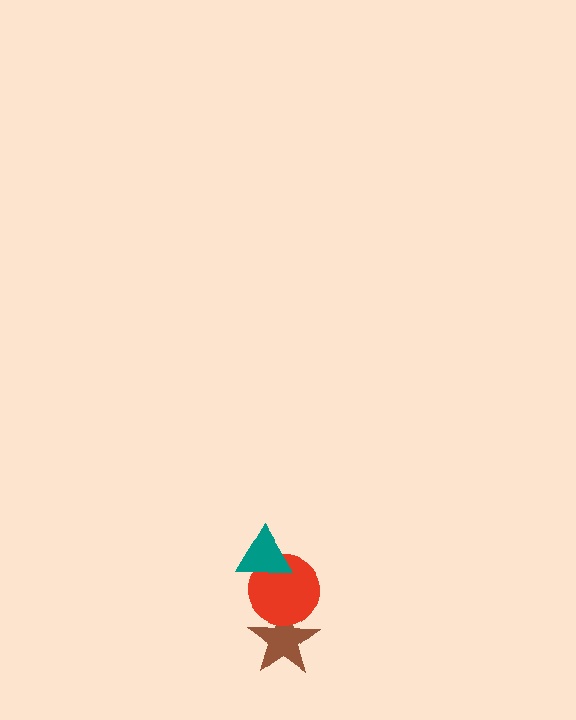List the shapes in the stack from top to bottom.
From top to bottom: the teal triangle, the red circle, the brown star.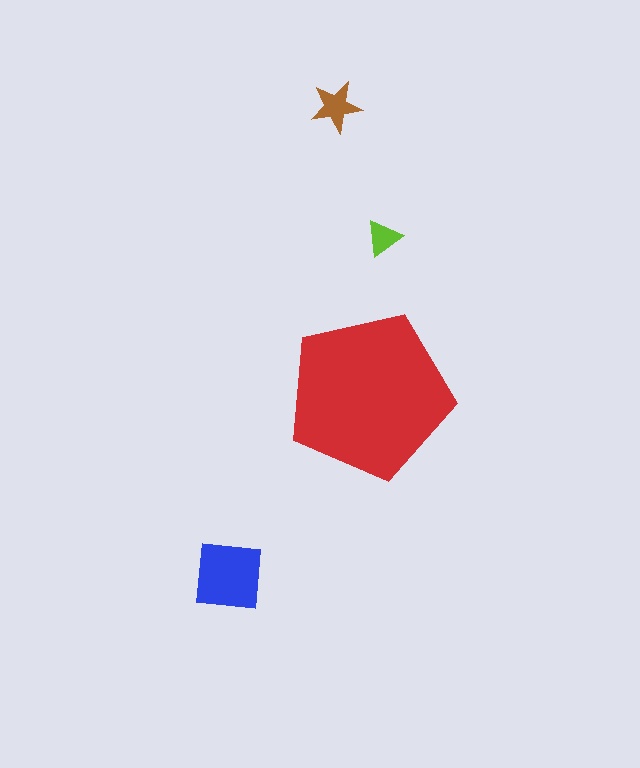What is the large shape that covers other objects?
A red pentagon.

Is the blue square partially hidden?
No, the blue square is fully visible.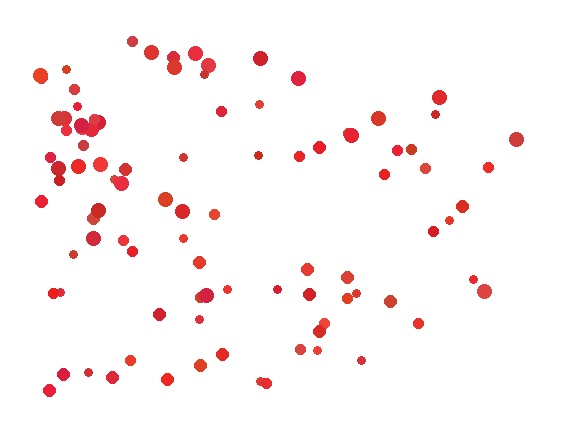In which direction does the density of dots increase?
From right to left, with the left side densest.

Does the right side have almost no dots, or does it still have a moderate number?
Still a moderate number, just noticeably fewer than the left.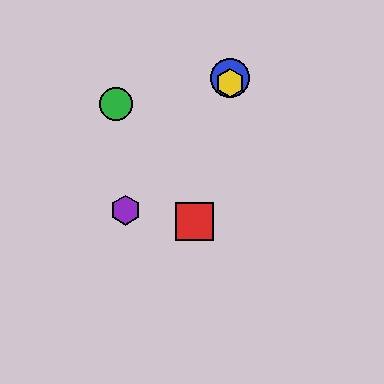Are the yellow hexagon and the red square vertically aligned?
No, the yellow hexagon is at x≈230 and the red square is at x≈194.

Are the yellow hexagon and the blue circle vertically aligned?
Yes, both are at x≈230.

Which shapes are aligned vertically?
The blue circle, the yellow hexagon are aligned vertically.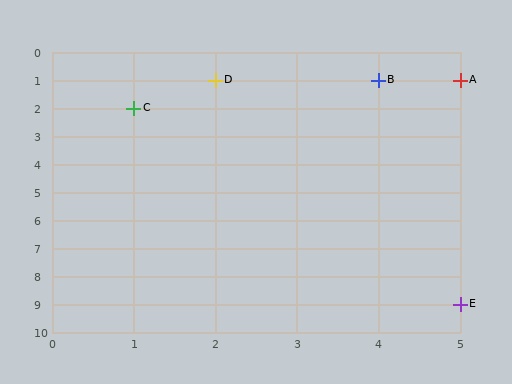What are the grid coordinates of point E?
Point E is at grid coordinates (5, 9).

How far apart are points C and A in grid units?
Points C and A are 4 columns and 1 row apart (about 4.1 grid units diagonally).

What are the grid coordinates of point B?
Point B is at grid coordinates (4, 1).